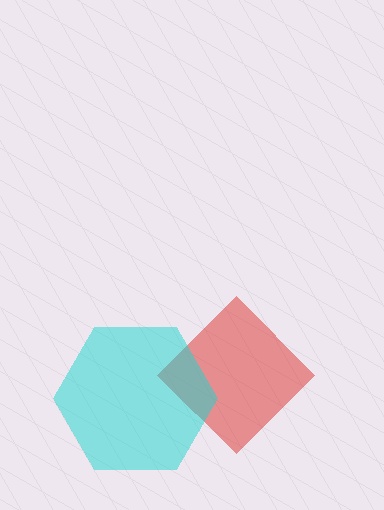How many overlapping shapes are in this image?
There are 2 overlapping shapes in the image.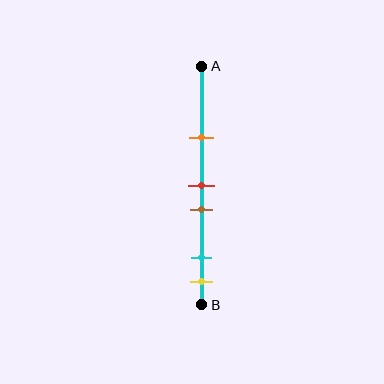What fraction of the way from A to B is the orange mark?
The orange mark is approximately 30% (0.3) of the way from A to B.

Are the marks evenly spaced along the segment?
No, the marks are not evenly spaced.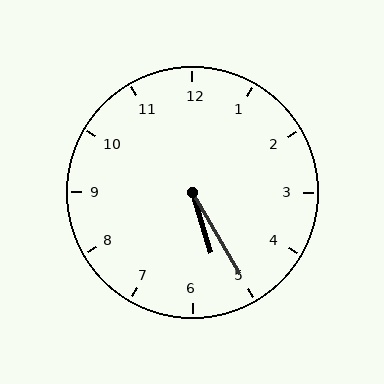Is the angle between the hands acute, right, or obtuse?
It is acute.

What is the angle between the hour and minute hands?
Approximately 12 degrees.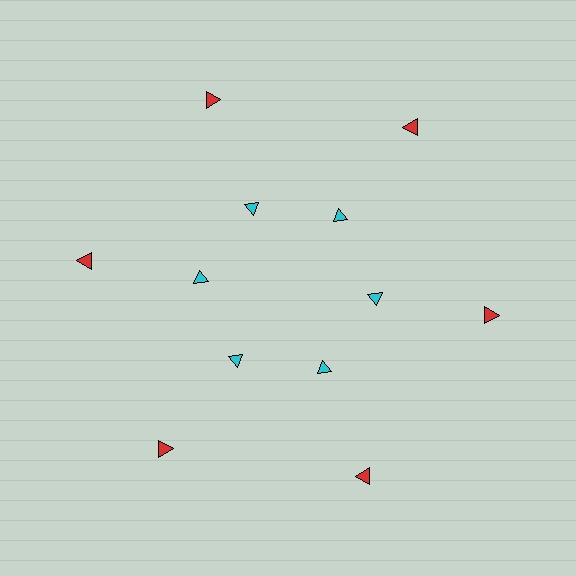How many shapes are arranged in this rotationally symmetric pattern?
There are 12 shapes, arranged in 6 groups of 2.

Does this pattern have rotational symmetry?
Yes, this pattern has 6-fold rotational symmetry. It looks the same after rotating 60 degrees around the center.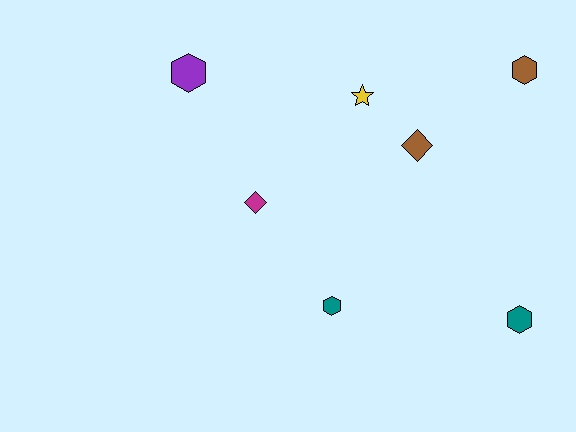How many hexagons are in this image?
There are 4 hexagons.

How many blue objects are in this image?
There are no blue objects.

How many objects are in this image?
There are 7 objects.